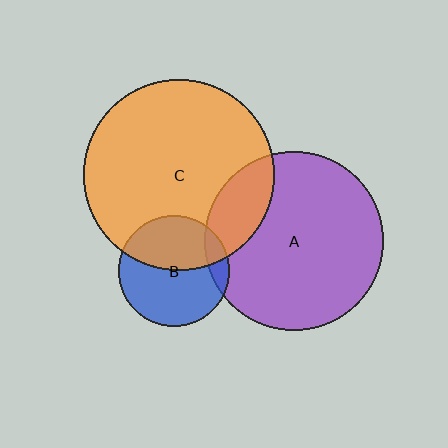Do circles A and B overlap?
Yes.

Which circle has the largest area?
Circle C (orange).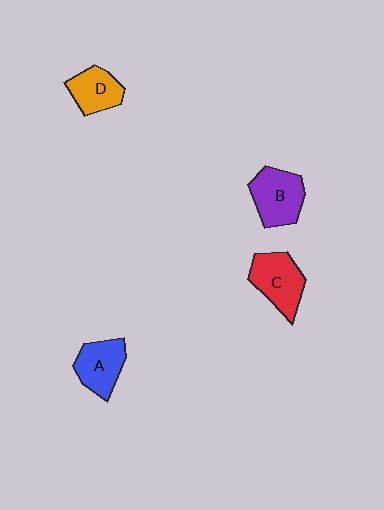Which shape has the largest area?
Shape C (red).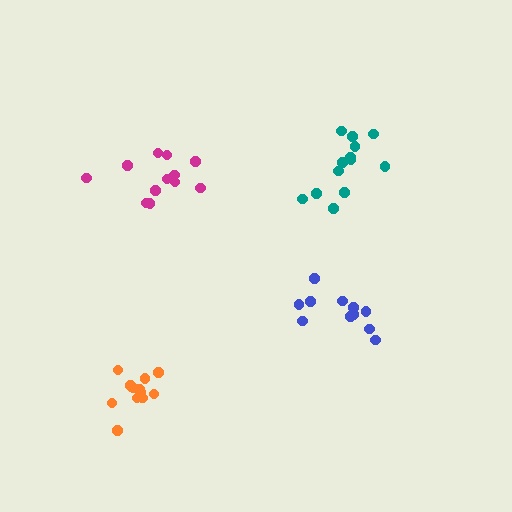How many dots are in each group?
Group 1: 13 dots, Group 2: 12 dots, Group 3: 13 dots, Group 4: 11 dots (49 total).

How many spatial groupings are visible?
There are 4 spatial groupings.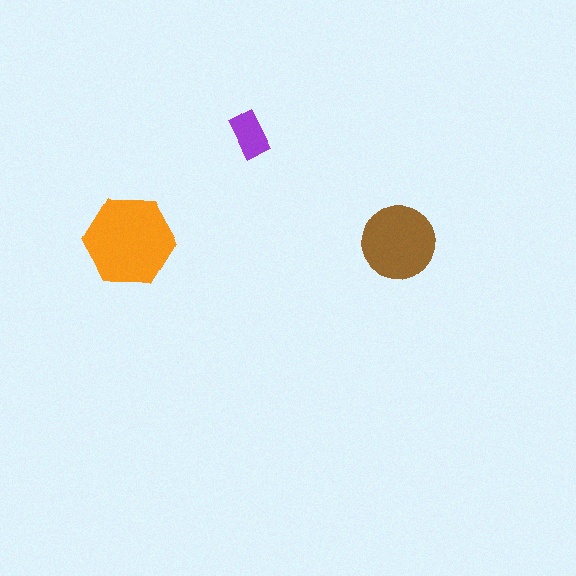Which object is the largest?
The orange hexagon.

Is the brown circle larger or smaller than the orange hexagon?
Smaller.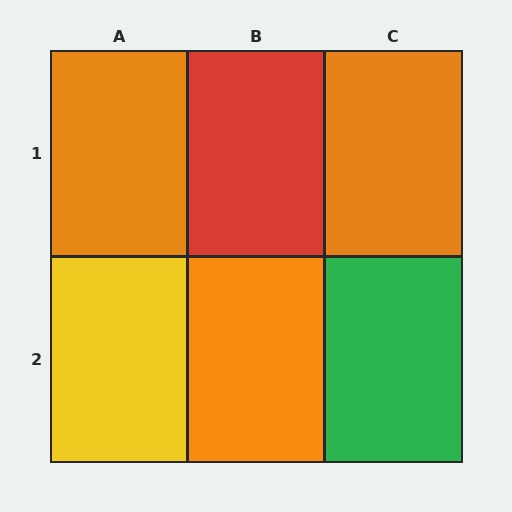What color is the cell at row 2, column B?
Orange.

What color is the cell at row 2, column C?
Green.